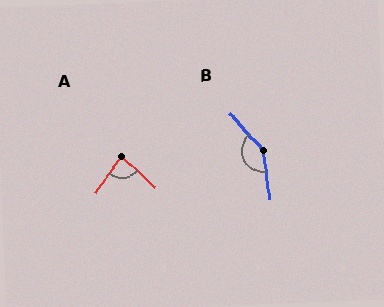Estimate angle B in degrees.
Approximately 146 degrees.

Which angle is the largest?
B, at approximately 146 degrees.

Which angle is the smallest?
A, at approximately 82 degrees.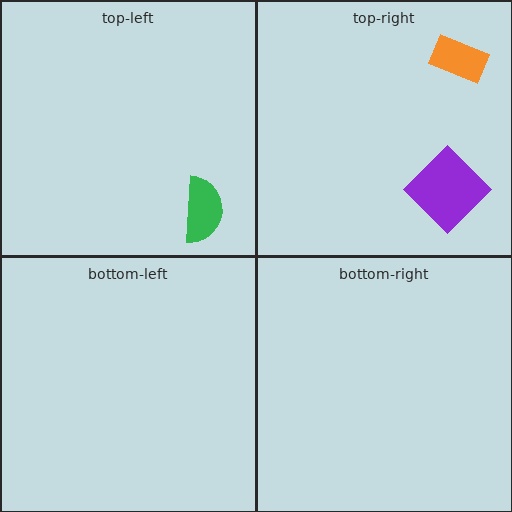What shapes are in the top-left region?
The green semicircle.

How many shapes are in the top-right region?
2.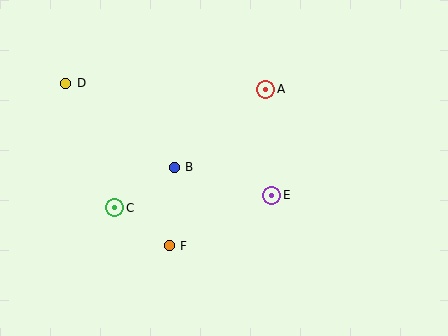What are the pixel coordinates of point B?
Point B is at (174, 167).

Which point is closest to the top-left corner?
Point D is closest to the top-left corner.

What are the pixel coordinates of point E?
Point E is at (272, 195).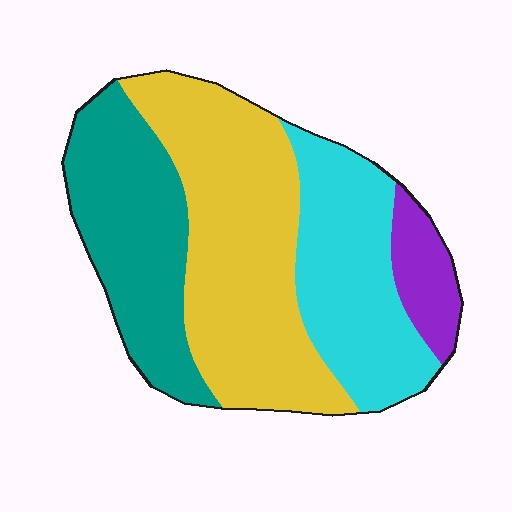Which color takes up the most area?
Yellow, at roughly 40%.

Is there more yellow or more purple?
Yellow.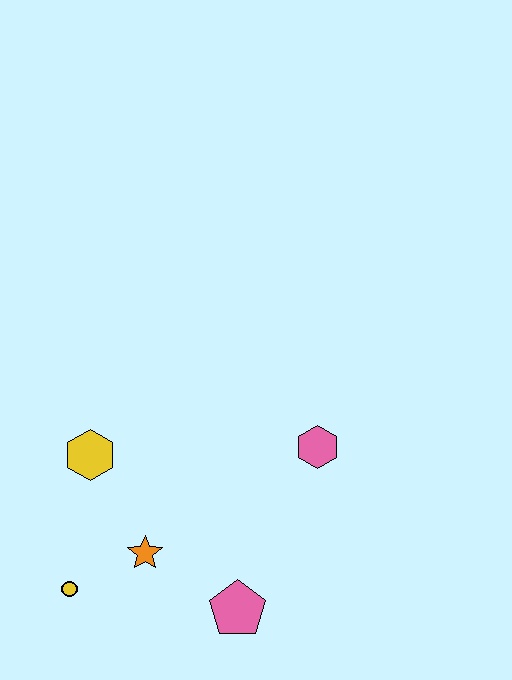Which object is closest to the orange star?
The yellow circle is closest to the orange star.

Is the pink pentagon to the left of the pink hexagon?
Yes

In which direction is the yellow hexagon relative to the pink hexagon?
The yellow hexagon is to the left of the pink hexagon.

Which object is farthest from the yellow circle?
The pink hexagon is farthest from the yellow circle.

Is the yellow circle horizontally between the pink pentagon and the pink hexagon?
No